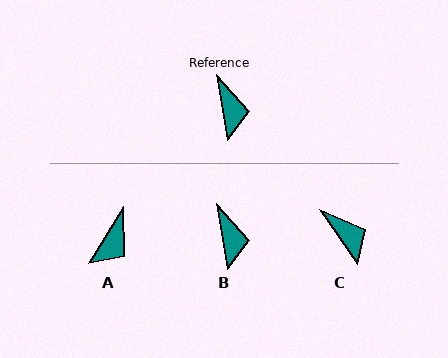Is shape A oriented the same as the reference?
No, it is off by about 41 degrees.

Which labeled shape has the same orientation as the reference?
B.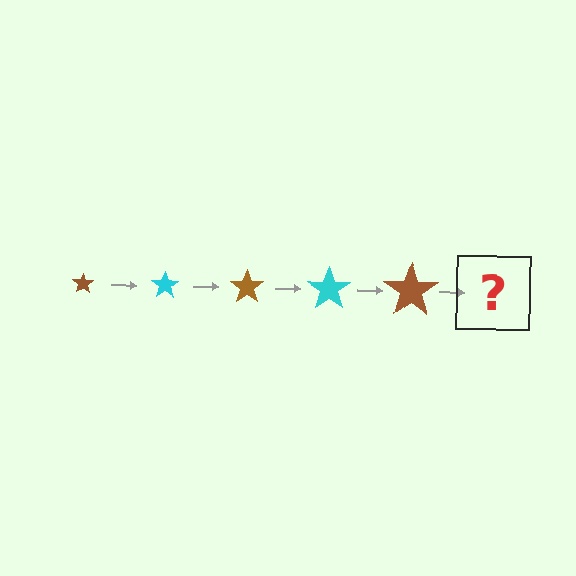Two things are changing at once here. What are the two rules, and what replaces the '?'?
The two rules are that the star grows larger each step and the color cycles through brown and cyan. The '?' should be a cyan star, larger than the previous one.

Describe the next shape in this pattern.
It should be a cyan star, larger than the previous one.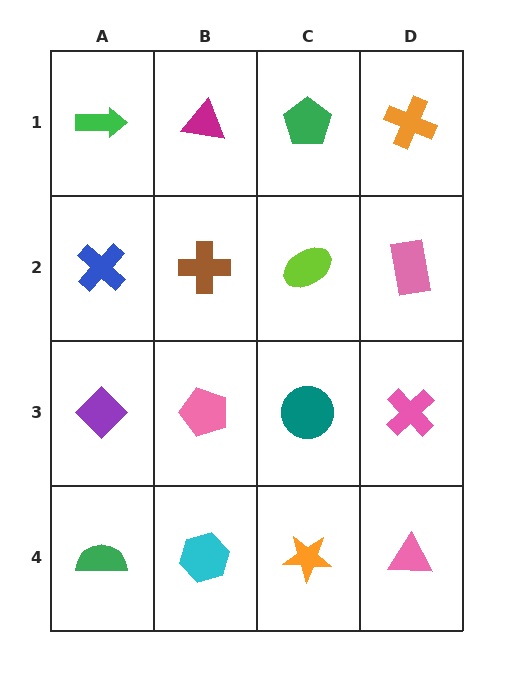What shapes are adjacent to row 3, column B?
A brown cross (row 2, column B), a cyan hexagon (row 4, column B), a purple diamond (row 3, column A), a teal circle (row 3, column C).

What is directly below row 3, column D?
A pink triangle.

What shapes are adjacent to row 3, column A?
A blue cross (row 2, column A), a green semicircle (row 4, column A), a pink pentagon (row 3, column B).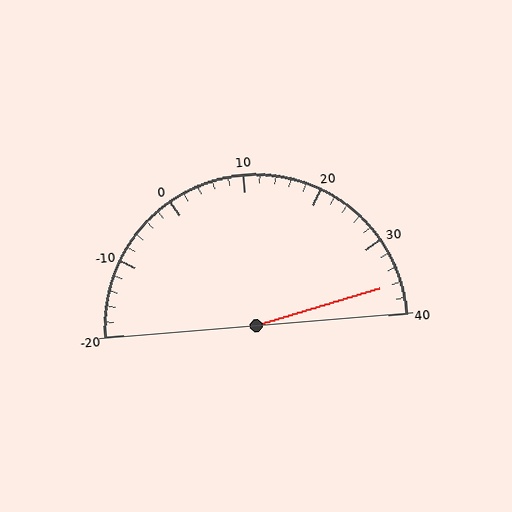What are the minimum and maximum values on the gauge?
The gauge ranges from -20 to 40.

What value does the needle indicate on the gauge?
The needle indicates approximately 36.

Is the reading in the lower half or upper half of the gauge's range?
The reading is in the upper half of the range (-20 to 40).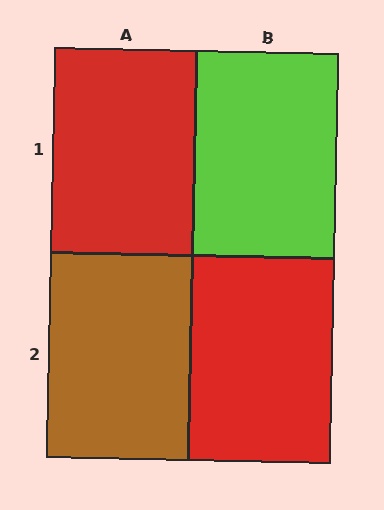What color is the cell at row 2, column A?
Brown.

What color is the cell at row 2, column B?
Red.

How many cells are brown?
1 cell is brown.